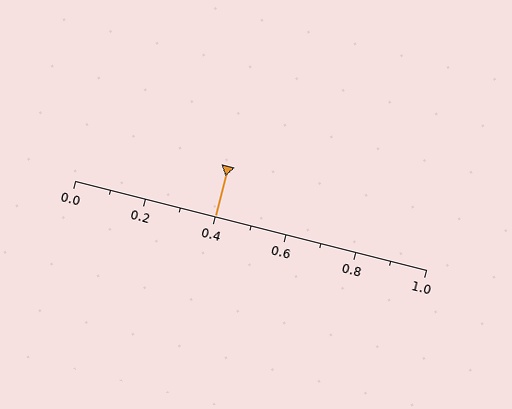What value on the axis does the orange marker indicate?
The marker indicates approximately 0.4.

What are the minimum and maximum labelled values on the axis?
The axis runs from 0.0 to 1.0.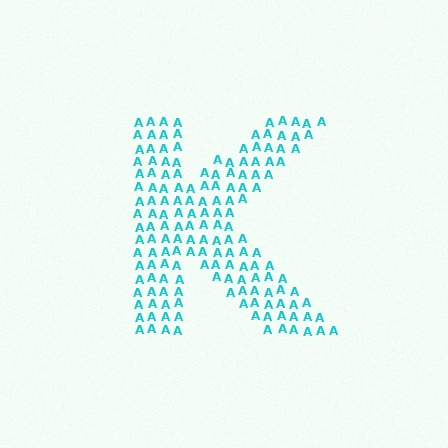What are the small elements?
The small elements are letter A's.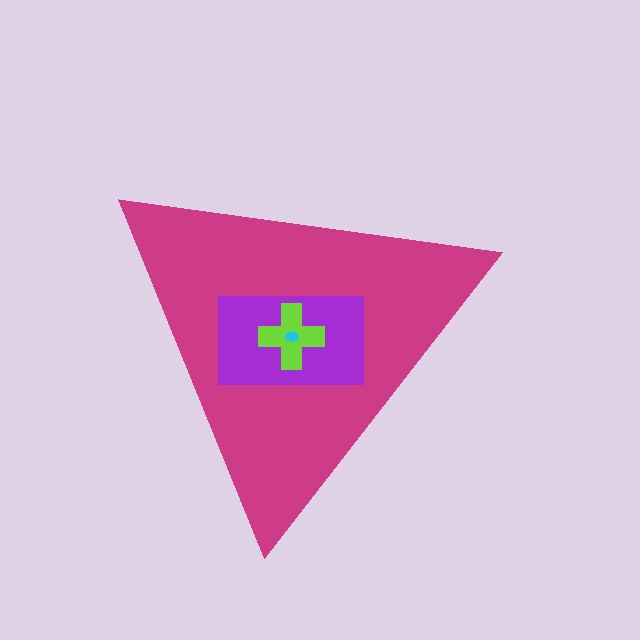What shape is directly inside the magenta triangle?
The purple rectangle.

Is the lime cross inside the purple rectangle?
Yes.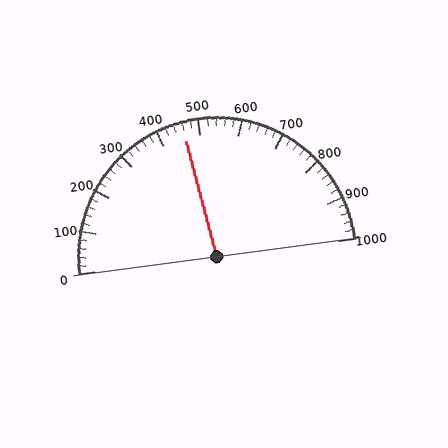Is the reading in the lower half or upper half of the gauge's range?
The reading is in the lower half of the range (0 to 1000).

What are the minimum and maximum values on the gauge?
The gauge ranges from 0 to 1000.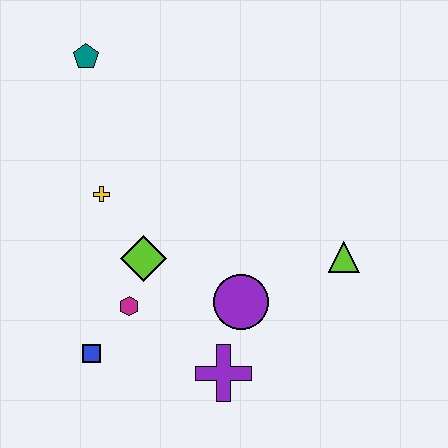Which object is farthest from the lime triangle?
The teal pentagon is farthest from the lime triangle.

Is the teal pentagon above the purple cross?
Yes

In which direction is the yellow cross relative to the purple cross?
The yellow cross is above the purple cross.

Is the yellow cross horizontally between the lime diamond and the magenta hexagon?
No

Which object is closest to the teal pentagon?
The yellow cross is closest to the teal pentagon.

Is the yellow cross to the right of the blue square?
Yes